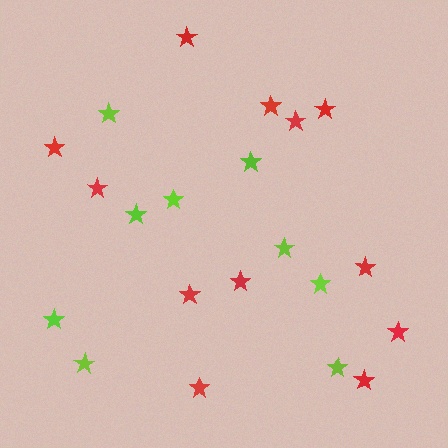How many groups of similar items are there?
There are 2 groups: one group of red stars (12) and one group of lime stars (9).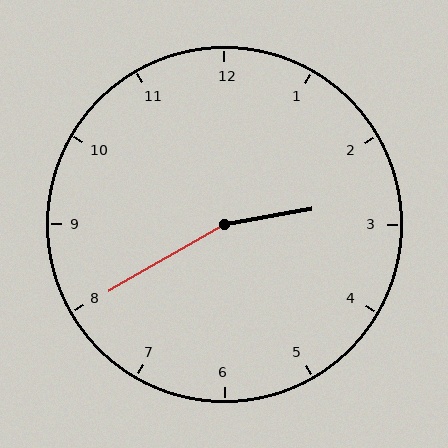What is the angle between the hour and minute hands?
Approximately 160 degrees.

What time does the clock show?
2:40.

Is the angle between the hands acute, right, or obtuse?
It is obtuse.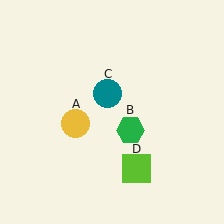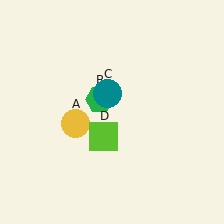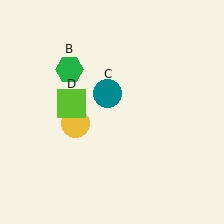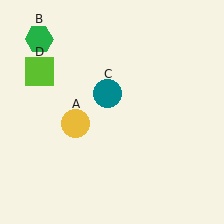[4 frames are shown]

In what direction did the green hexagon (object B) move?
The green hexagon (object B) moved up and to the left.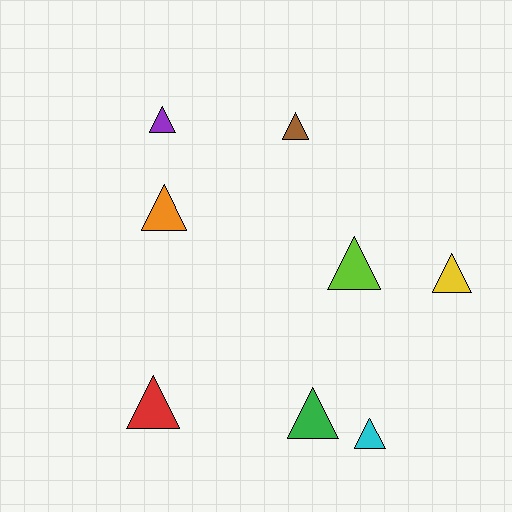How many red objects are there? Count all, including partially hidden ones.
There is 1 red object.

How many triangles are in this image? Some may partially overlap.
There are 8 triangles.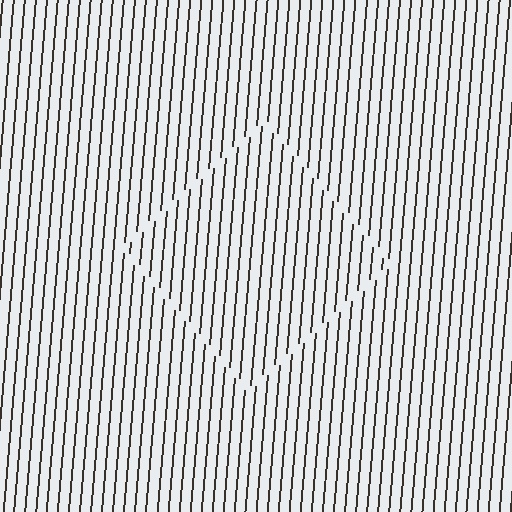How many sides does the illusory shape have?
4 sides — the line-ends trace a square.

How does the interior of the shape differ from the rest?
The interior of the shape contains the same grating, shifted by half a period — the contour is defined by the phase discontinuity where line-ends from the inner and outer gratings abut.